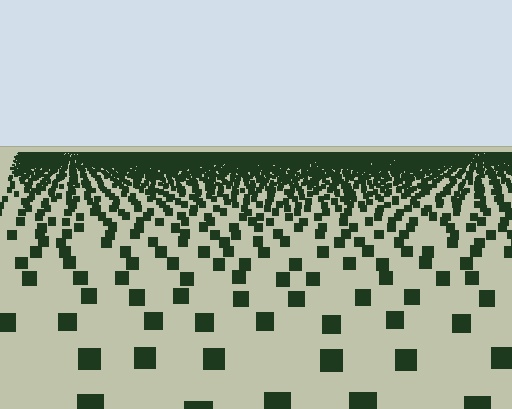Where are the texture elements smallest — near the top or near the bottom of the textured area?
Near the top.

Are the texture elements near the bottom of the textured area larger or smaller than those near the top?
Larger. Near the bottom, elements are closer to the viewer and appear at a bigger on-screen size.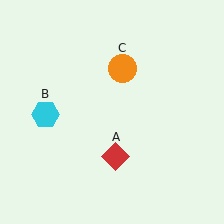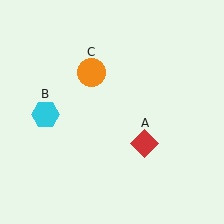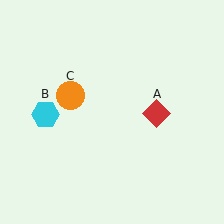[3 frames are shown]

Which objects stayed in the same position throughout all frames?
Cyan hexagon (object B) remained stationary.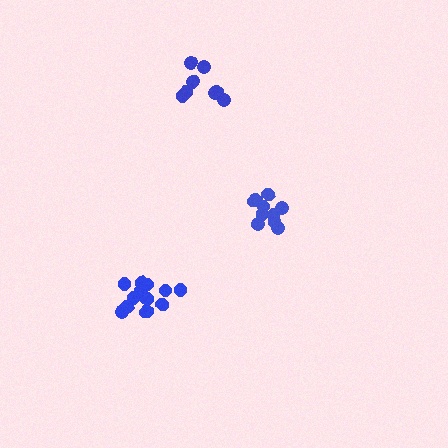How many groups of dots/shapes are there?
There are 3 groups.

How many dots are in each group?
Group 1: 10 dots, Group 2: 8 dots, Group 3: 14 dots (32 total).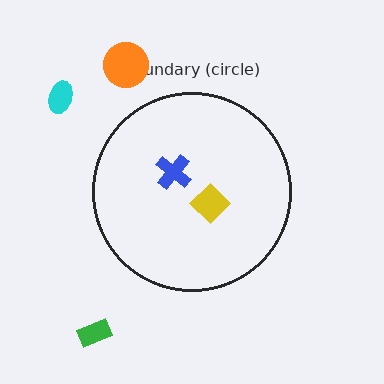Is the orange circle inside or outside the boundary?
Outside.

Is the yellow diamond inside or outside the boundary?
Inside.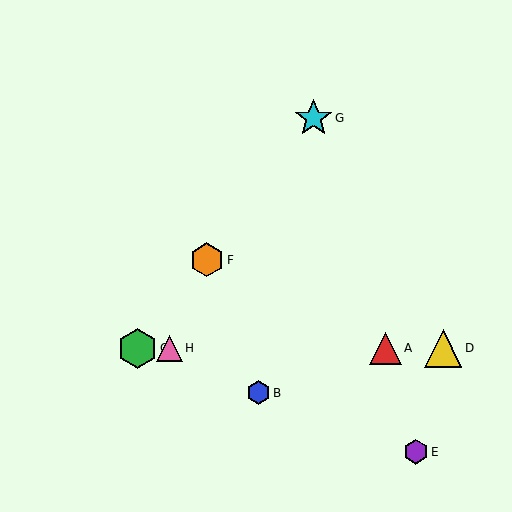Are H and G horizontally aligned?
No, H is at y≈348 and G is at y≈118.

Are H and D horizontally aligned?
Yes, both are at y≈348.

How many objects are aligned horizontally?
4 objects (A, C, D, H) are aligned horizontally.